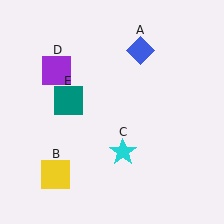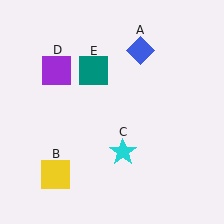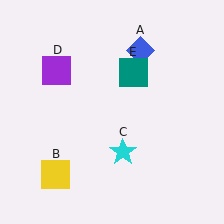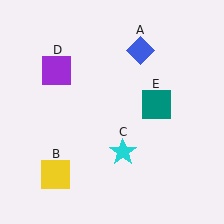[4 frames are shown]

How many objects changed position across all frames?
1 object changed position: teal square (object E).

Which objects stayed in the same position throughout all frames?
Blue diamond (object A) and yellow square (object B) and cyan star (object C) and purple square (object D) remained stationary.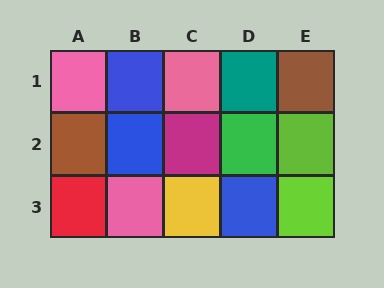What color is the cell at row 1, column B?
Blue.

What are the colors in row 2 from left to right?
Brown, blue, magenta, green, lime.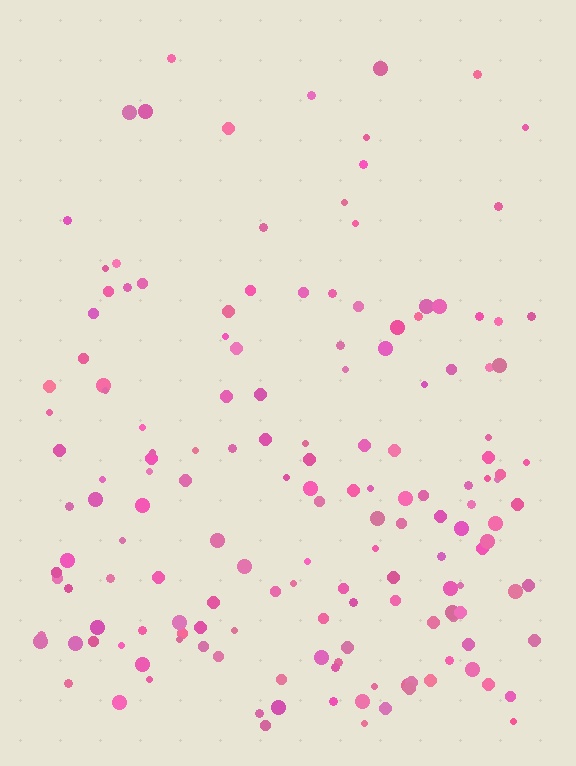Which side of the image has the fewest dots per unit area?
The top.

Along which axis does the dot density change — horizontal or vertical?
Vertical.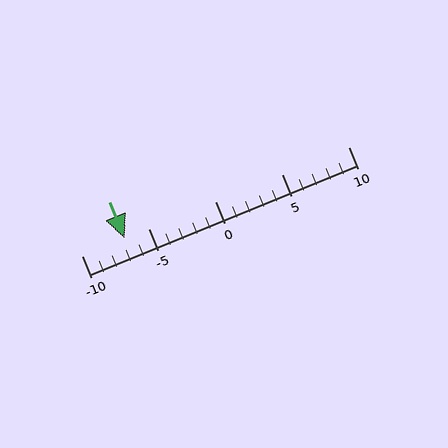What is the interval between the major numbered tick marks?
The major tick marks are spaced 5 units apart.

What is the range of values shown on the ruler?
The ruler shows values from -10 to 10.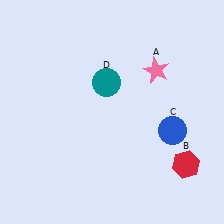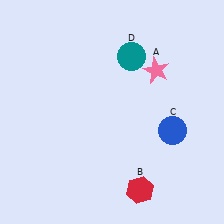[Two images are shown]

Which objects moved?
The objects that moved are: the red hexagon (B), the teal circle (D).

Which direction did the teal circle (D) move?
The teal circle (D) moved up.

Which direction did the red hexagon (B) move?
The red hexagon (B) moved left.